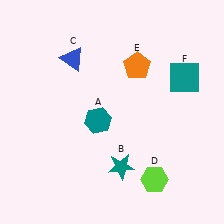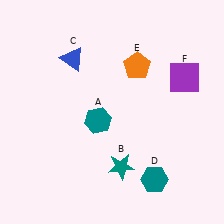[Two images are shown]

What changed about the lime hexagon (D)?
In Image 1, D is lime. In Image 2, it changed to teal.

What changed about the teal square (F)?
In Image 1, F is teal. In Image 2, it changed to purple.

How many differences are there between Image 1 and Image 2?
There are 2 differences between the two images.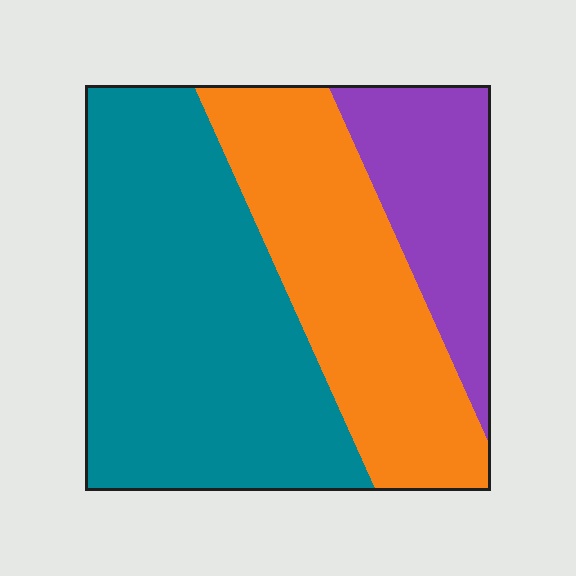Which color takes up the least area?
Purple, at roughly 20%.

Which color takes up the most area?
Teal, at roughly 50%.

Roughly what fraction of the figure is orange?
Orange takes up between a quarter and a half of the figure.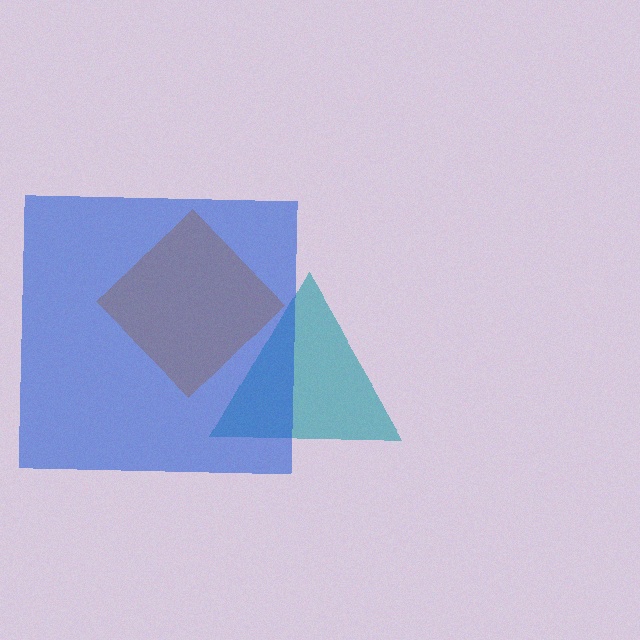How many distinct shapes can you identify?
There are 3 distinct shapes: a teal triangle, an orange diamond, a blue square.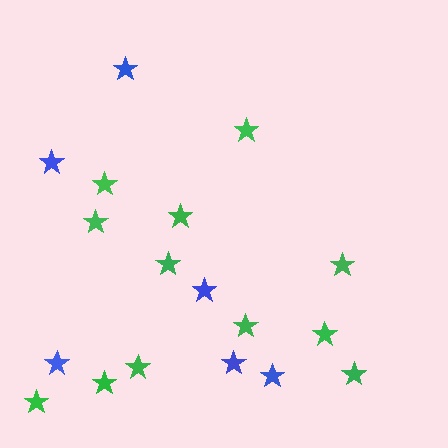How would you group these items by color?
There are 2 groups: one group of blue stars (6) and one group of green stars (12).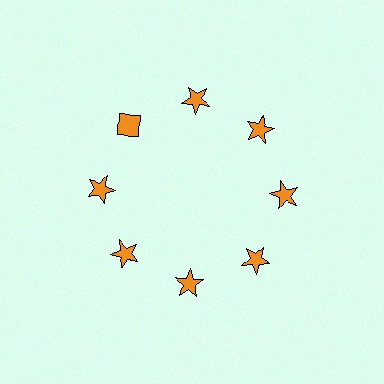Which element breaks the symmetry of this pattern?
The orange diamond at roughly the 10 o'clock position breaks the symmetry. All other shapes are orange stars.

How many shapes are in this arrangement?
There are 8 shapes arranged in a ring pattern.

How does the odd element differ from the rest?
It has a different shape: diamond instead of star.